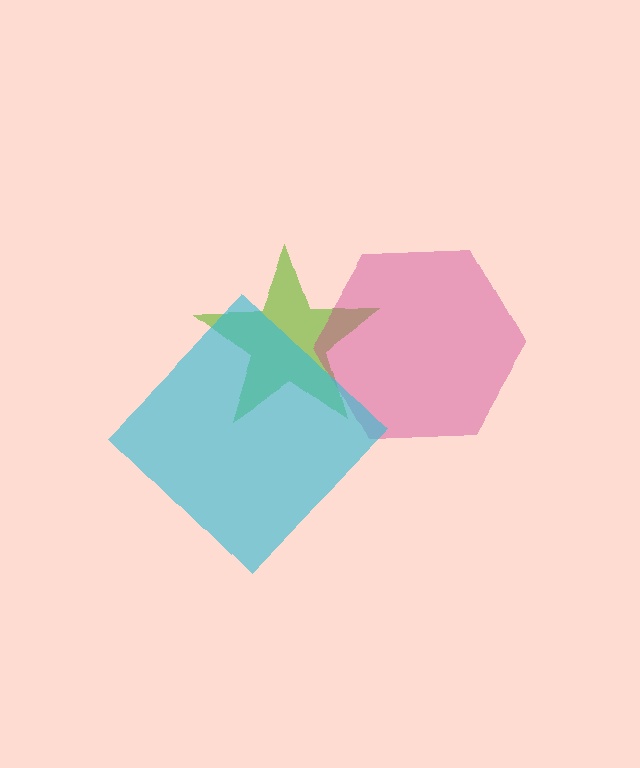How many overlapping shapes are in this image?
There are 3 overlapping shapes in the image.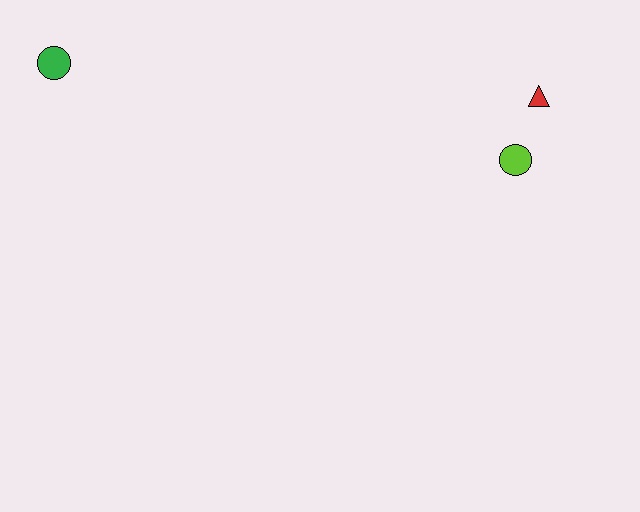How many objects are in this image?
There are 3 objects.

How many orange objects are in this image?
There are no orange objects.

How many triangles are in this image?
There is 1 triangle.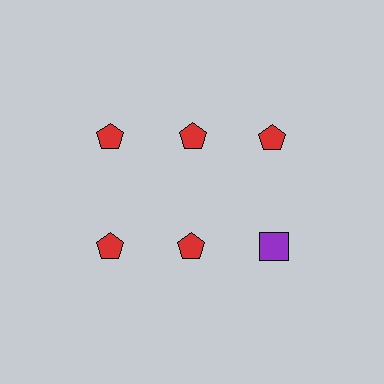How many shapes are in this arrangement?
There are 6 shapes arranged in a grid pattern.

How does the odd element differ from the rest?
It differs in both color (purple instead of red) and shape (square instead of pentagon).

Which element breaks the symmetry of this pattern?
The purple square in the second row, center column breaks the symmetry. All other shapes are red pentagons.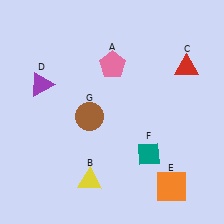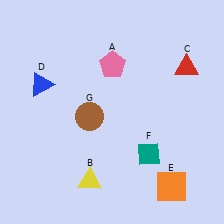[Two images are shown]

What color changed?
The triangle (D) changed from purple in Image 1 to blue in Image 2.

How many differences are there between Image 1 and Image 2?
There is 1 difference between the two images.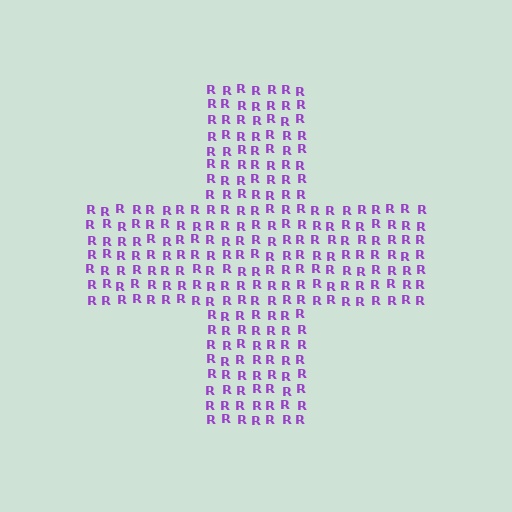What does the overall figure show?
The overall figure shows a cross.